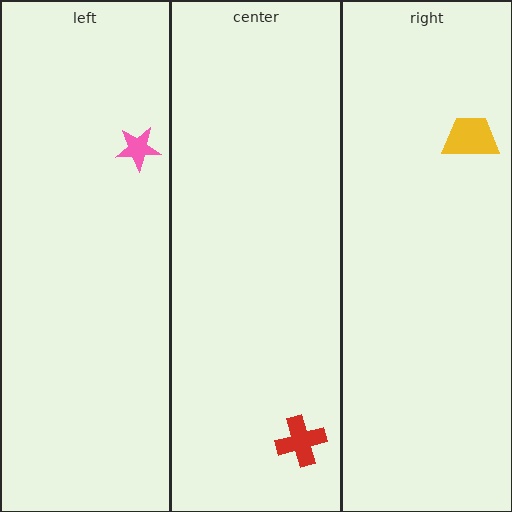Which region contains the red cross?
The center region.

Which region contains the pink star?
The left region.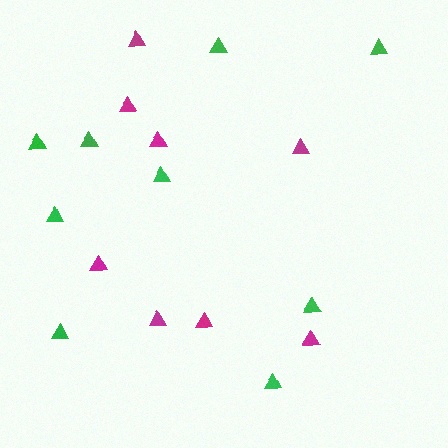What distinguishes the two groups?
There are 2 groups: one group of magenta triangles (8) and one group of green triangles (9).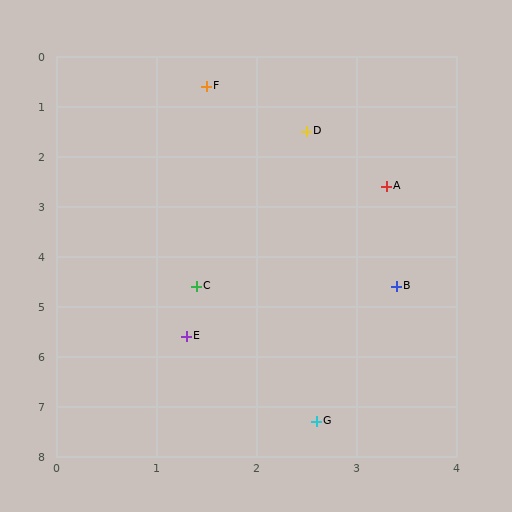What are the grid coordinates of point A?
Point A is at approximately (3.3, 2.6).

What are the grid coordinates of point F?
Point F is at approximately (1.5, 0.6).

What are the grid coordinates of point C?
Point C is at approximately (1.4, 4.6).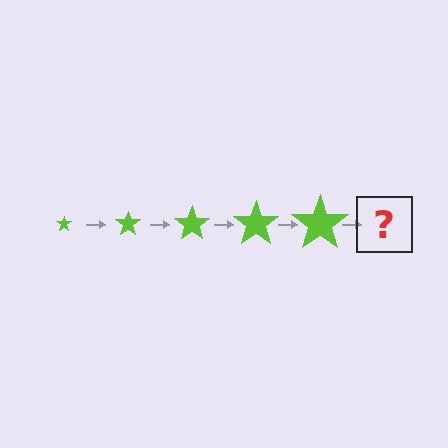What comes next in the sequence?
The next element should be a lime star, larger than the previous one.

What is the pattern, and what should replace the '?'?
The pattern is that the star gets progressively larger each step. The '?' should be a lime star, larger than the previous one.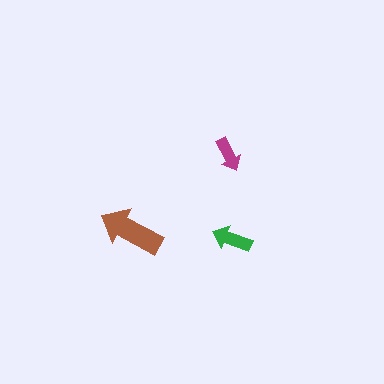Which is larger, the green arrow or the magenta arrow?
The green one.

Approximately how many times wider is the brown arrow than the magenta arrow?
About 2 times wider.